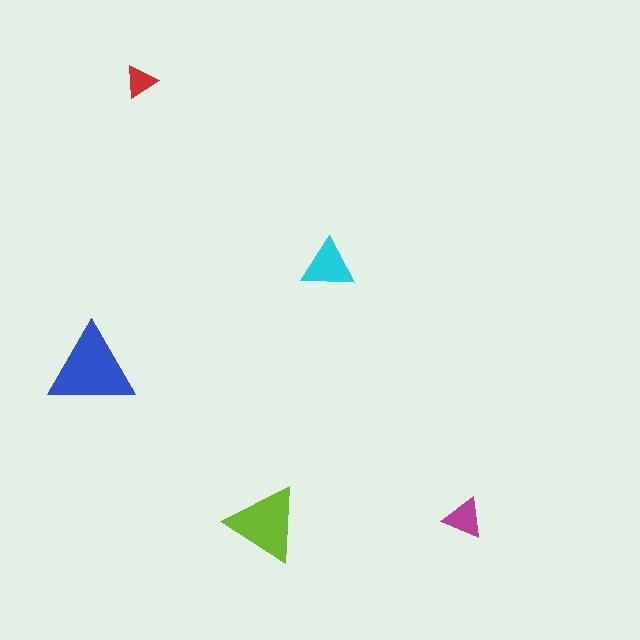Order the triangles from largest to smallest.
the blue one, the lime one, the cyan one, the magenta one, the red one.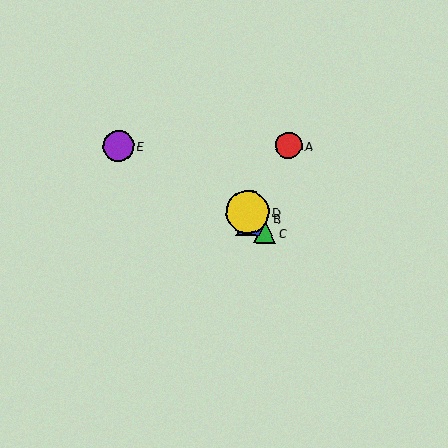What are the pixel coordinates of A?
Object A is at (289, 146).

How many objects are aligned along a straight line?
3 objects (B, C, D) are aligned along a straight line.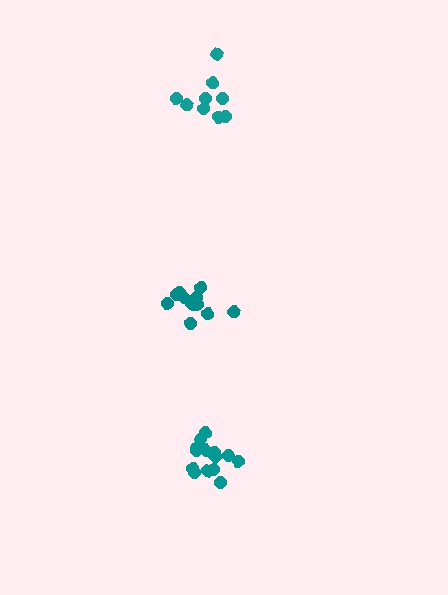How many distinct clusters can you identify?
There are 3 distinct clusters.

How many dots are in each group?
Group 1: 9 dots, Group 2: 12 dots, Group 3: 15 dots (36 total).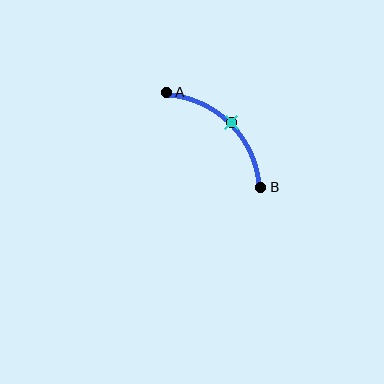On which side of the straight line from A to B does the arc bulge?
The arc bulges above and to the right of the straight line connecting A and B.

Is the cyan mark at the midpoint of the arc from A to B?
Yes. The cyan mark lies on the arc at equal arc-length from both A and B — it is the arc midpoint.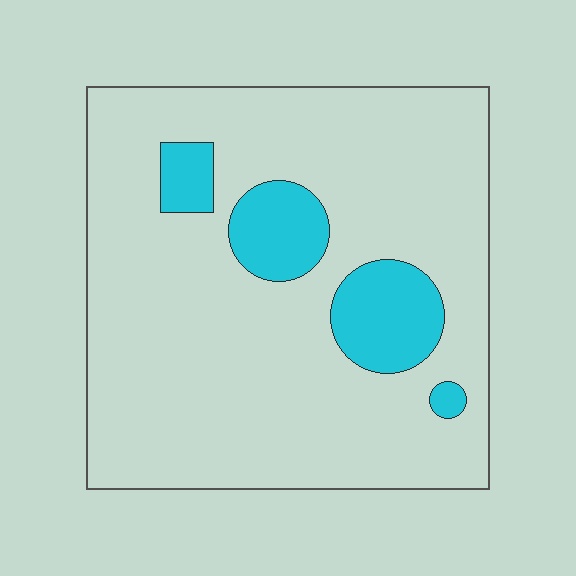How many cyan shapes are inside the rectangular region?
4.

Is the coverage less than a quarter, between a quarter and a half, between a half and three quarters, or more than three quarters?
Less than a quarter.